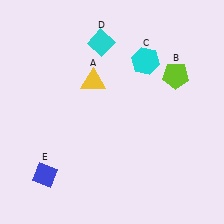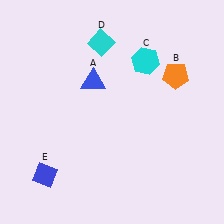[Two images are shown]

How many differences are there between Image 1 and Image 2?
There are 2 differences between the two images.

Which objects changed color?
A changed from yellow to blue. B changed from lime to orange.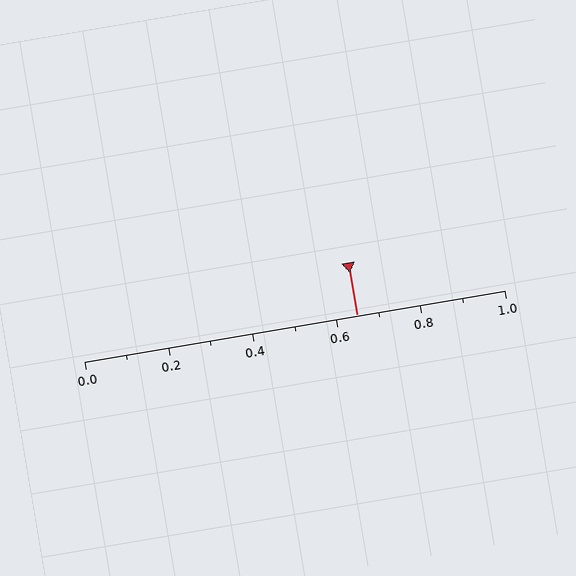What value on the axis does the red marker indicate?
The marker indicates approximately 0.65.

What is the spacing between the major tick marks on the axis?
The major ticks are spaced 0.2 apart.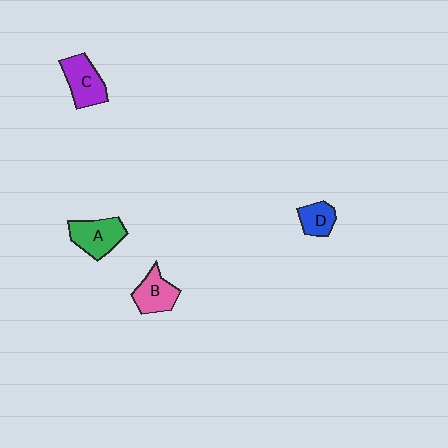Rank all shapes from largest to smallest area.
From largest to smallest: A (green), C (purple), B (pink), D (blue).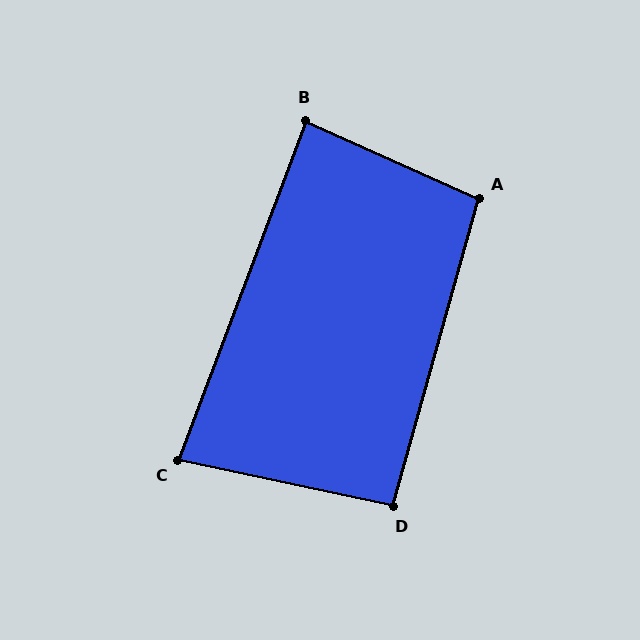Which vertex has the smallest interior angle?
C, at approximately 81 degrees.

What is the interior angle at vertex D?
Approximately 94 degrees (approximately right).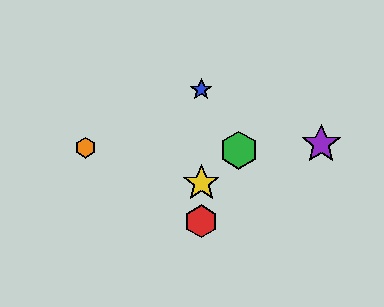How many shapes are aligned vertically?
3 shapes (the red hexagon, the blue star, the yellow star) are aligned vertically.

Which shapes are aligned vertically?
The red hexagon, the blue star, the yellow star are aligned vertically.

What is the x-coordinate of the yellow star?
The yellow star is at x≈201.